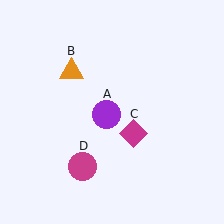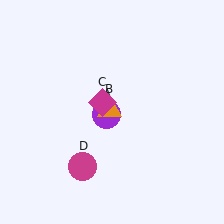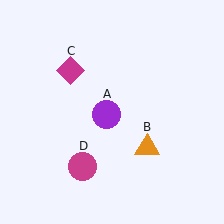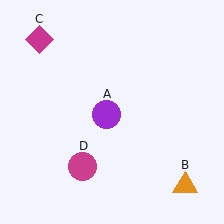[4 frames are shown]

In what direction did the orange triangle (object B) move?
The orange triangle (object B) moved down and to the right.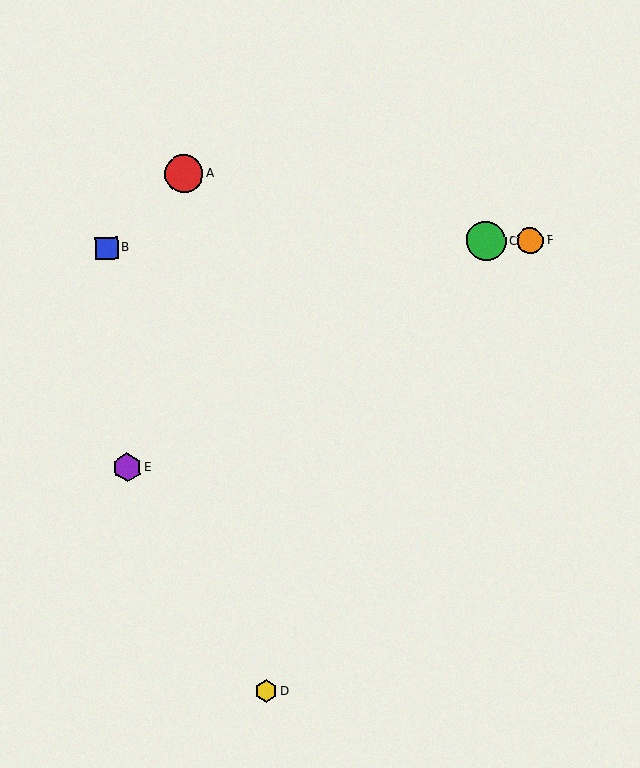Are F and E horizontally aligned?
No, F is at y≈241 and E is at y≈468.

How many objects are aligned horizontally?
3 objects (B, C, F) are aligned horizontally.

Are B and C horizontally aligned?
Yes, both are at y≈248.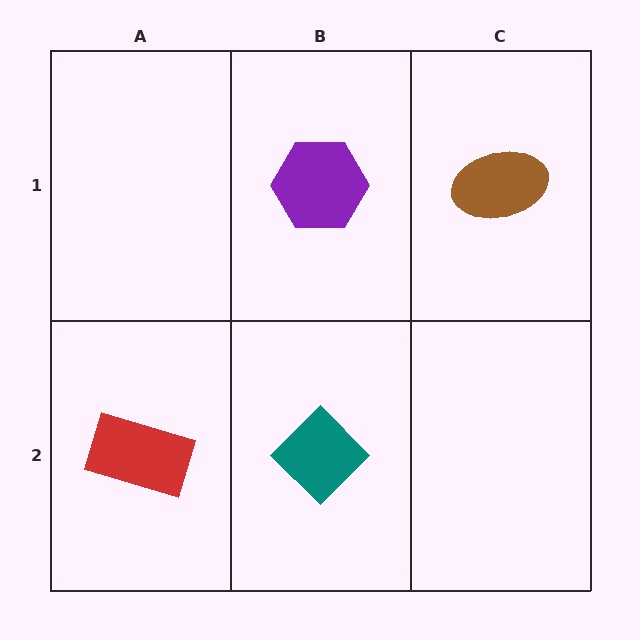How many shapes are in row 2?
2 shapes.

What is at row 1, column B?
A purple hexagon.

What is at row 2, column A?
A red rectangle.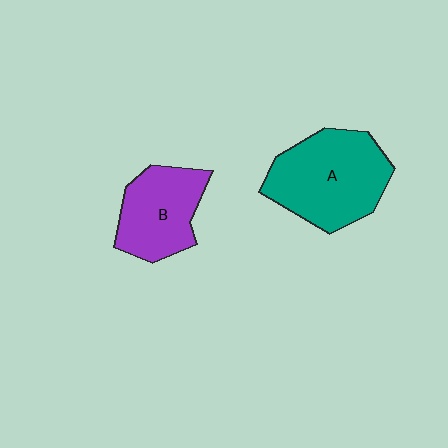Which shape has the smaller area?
Shape B (purple).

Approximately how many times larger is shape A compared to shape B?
Approximately 1.4 times.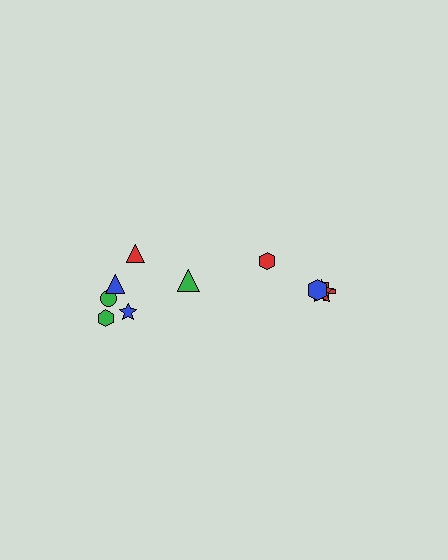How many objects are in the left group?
There are 6 objects.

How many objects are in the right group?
There are 4 objects.